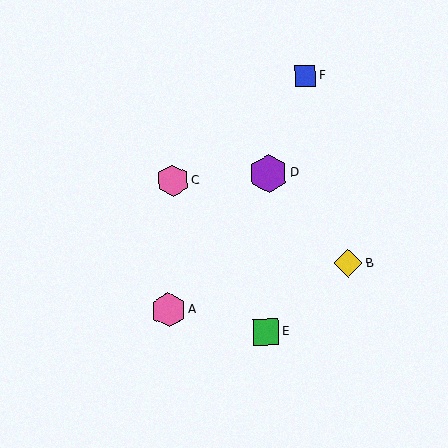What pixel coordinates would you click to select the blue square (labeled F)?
Click at (305, 76) to select the blue square F.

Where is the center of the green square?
The center of the green square is at (266, 332).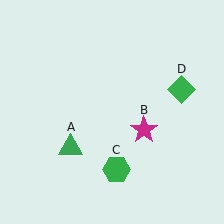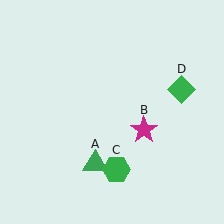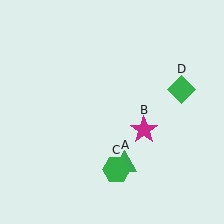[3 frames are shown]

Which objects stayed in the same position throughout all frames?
Magenta star (object B) and green hexagon (object C) and green diamond (object D) remained stationary.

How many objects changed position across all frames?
1 object changed position: green triangle (object A).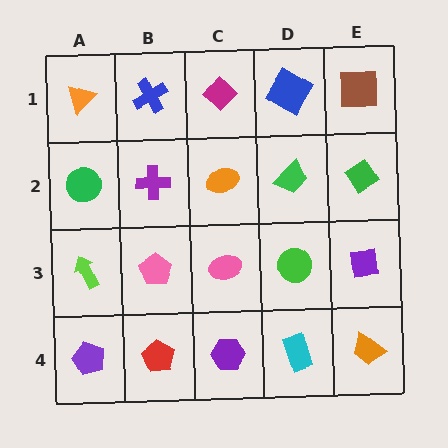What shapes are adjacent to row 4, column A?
A lime arrow (row 3, column A), a red pentagon (row 4, column B).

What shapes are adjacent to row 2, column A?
An orange triangle (row 1, column A), a lime arrow (row 3, column A), a purple cross (row 2, column B).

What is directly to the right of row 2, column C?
A green trapezoid.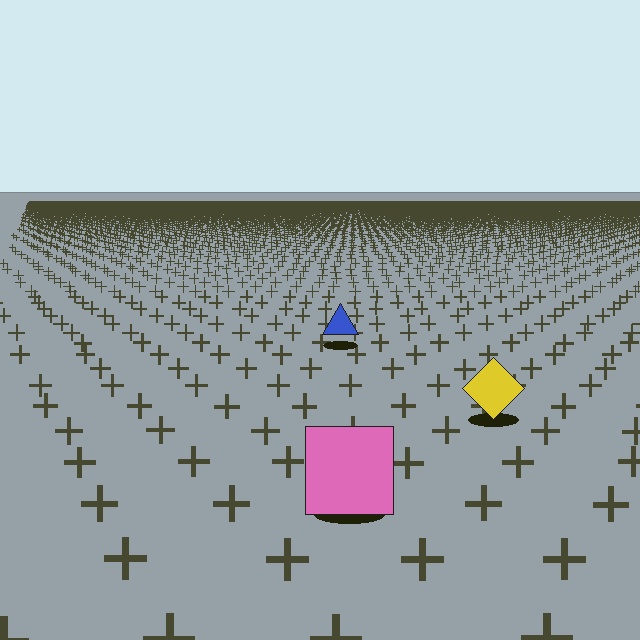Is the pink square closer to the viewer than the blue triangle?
Yes. The pink square is closer — you can tell from the texture gradient: the ground texture is coarser near it.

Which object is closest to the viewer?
The pink square is closest. The texture marks near it are larger and more spread out.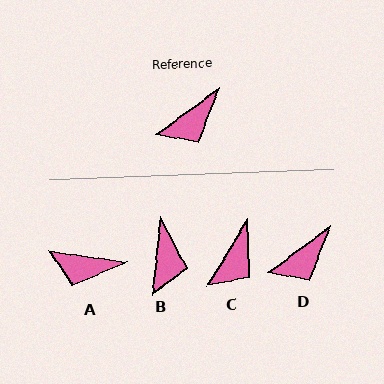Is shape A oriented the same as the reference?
No, it is off by about 45 degrees.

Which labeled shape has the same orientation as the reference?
D.